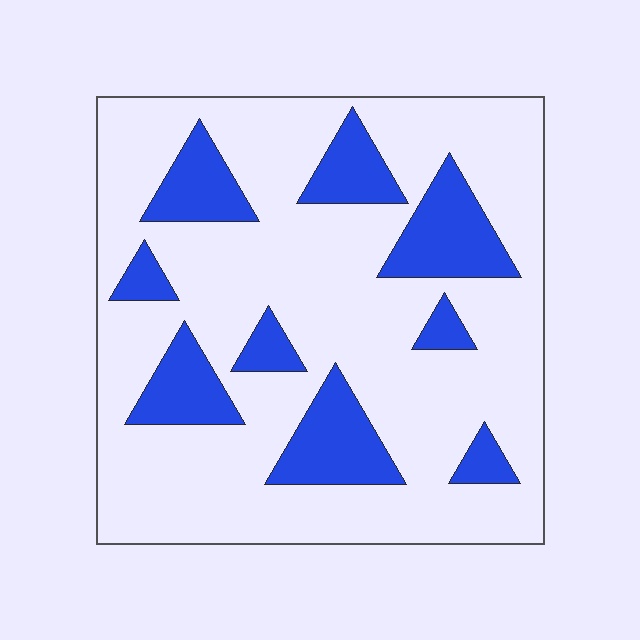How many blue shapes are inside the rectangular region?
9.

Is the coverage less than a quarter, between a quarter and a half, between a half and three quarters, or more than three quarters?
Less than a quarter.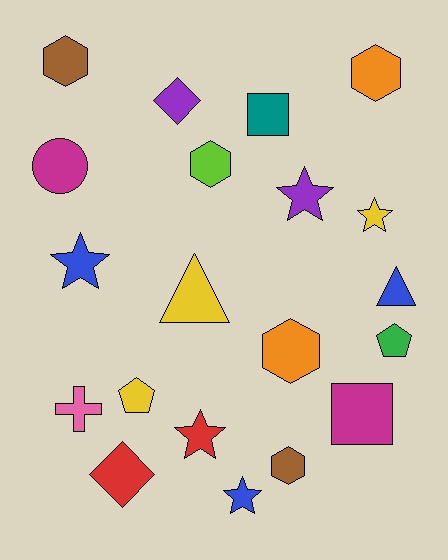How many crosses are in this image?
There is 1 cross.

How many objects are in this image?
There are 20 objects.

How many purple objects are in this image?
There are 2 purple objects.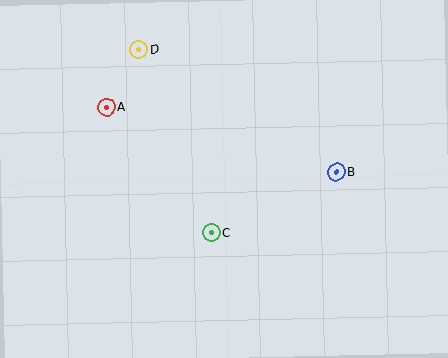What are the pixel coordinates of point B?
Point B is at (336, 172).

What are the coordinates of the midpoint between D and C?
The midpoint between D and C is at (175, 141).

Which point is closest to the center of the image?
Point C at (212, 233) is closest to the center.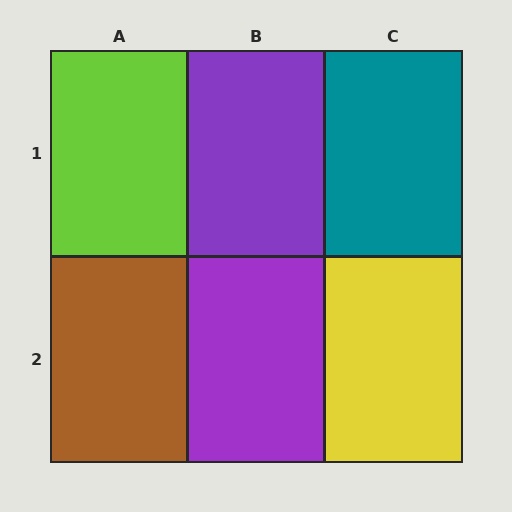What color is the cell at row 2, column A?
Brown.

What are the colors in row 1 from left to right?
Lime, purple, teal.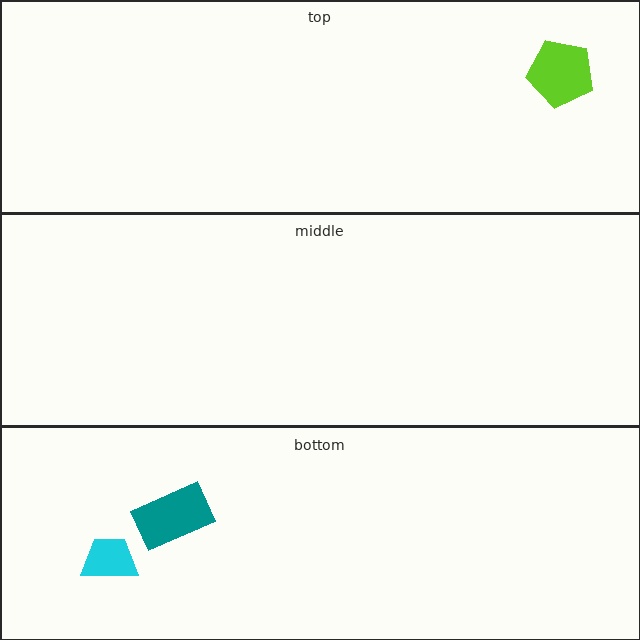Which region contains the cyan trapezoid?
The bottom region.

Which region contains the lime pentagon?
The top region.